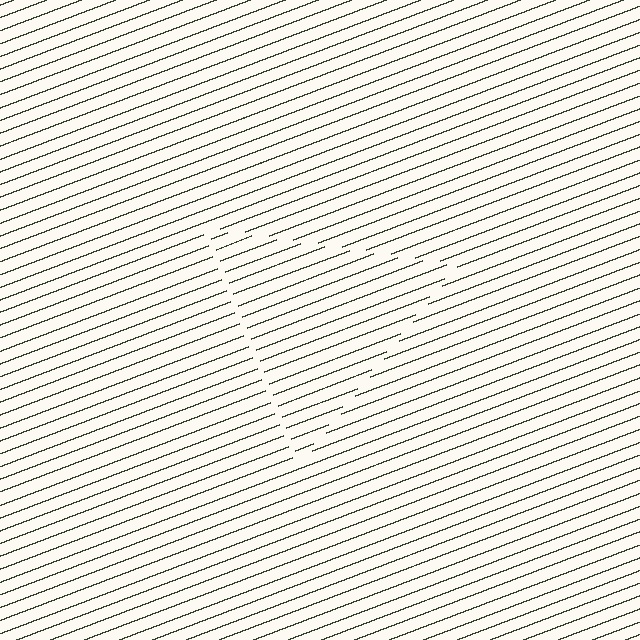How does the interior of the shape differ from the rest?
The interior of the shape contains the same grating, shifted by half a period — the contour is defined by the phase discontinuity where line-ends from the inner and outer gratings abut.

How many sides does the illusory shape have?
3 sides — the line-ends trace a triangle.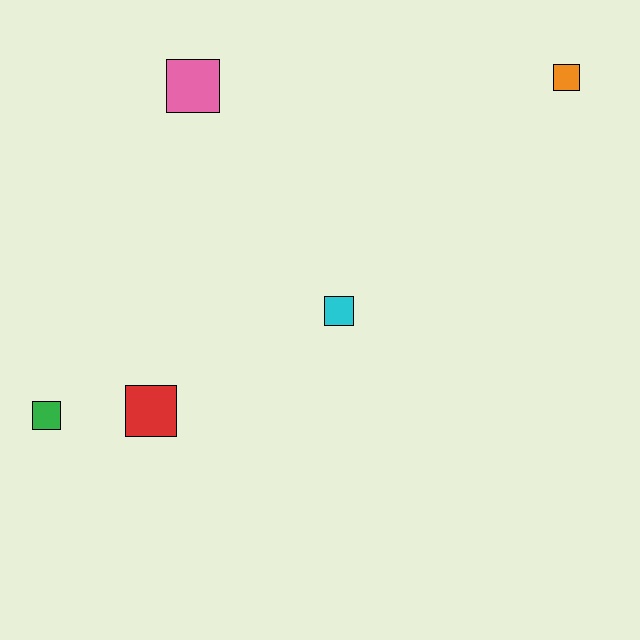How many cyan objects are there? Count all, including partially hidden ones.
There is 1 cyan object.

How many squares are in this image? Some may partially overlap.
There are 5 squares.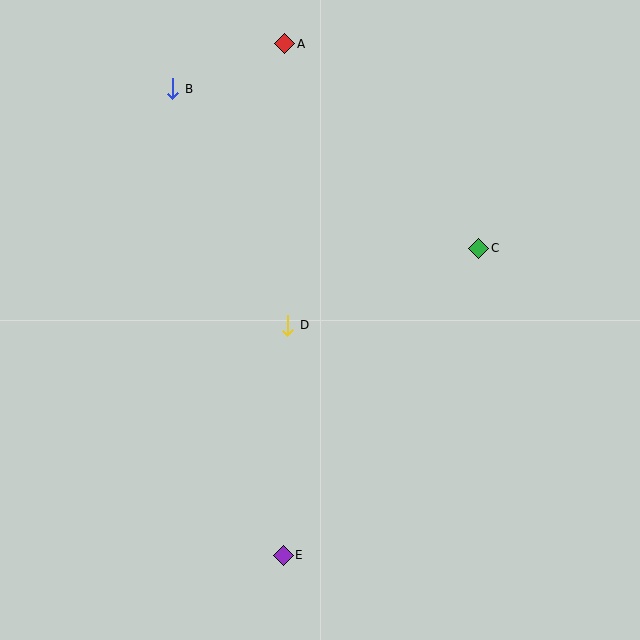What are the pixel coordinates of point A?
Point A is at (285, 44).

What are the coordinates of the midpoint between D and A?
The midpoint between D and A is at (286, 185).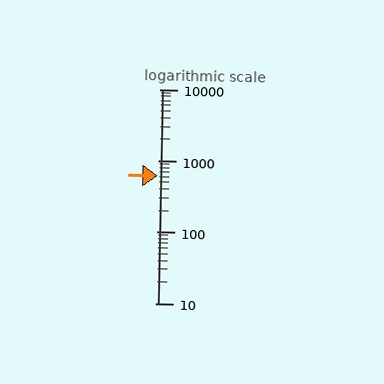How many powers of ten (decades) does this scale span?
The scale spans 3 decades, from 10 to 10000.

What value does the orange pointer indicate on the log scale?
The pointer indicates approximately 610.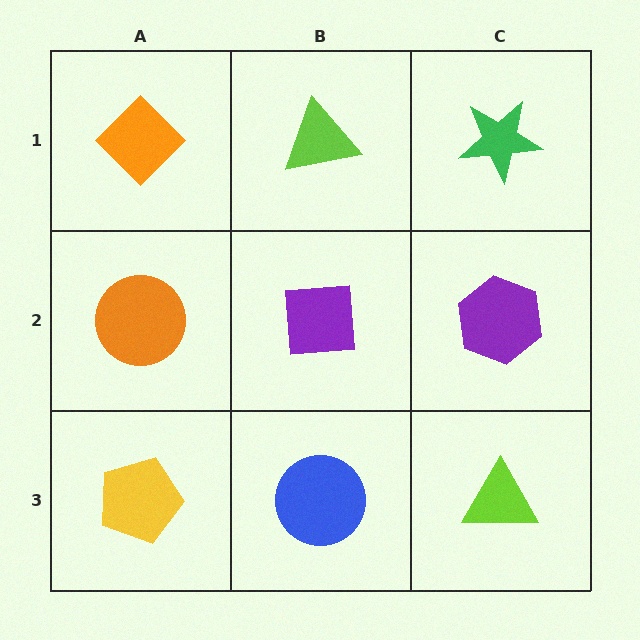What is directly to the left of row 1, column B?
An orange diamond.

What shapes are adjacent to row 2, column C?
A green star (row 1, column C), a lime triangle (row 3, column C), a purple square (row 2, column B).